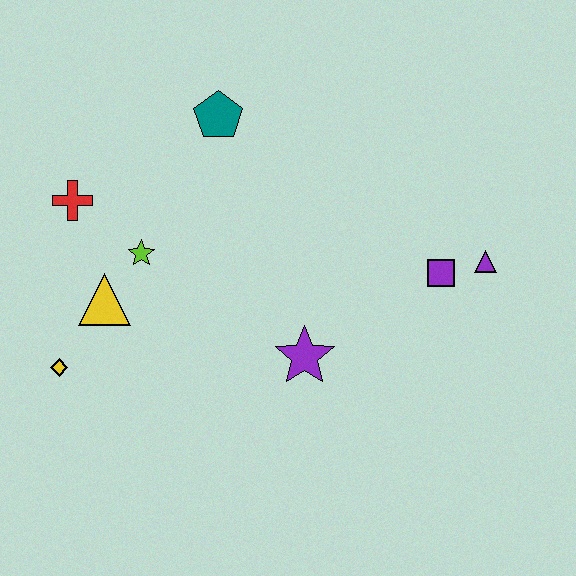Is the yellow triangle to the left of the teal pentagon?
Yes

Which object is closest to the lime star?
The yellow triangle is closest to the lime star.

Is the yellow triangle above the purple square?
No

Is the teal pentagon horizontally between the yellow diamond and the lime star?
No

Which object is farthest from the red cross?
The purple triangle is farthest from the red cross.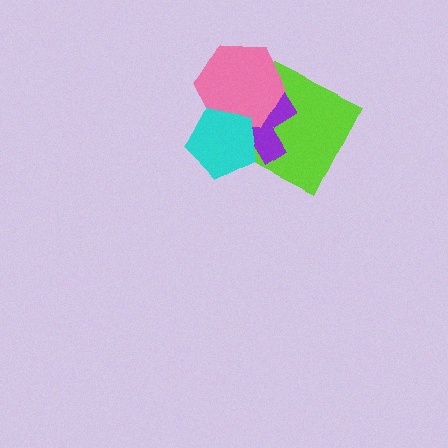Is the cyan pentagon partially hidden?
No, no other shape covers it.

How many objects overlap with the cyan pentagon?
3 objects overlap with the cyan pentagon.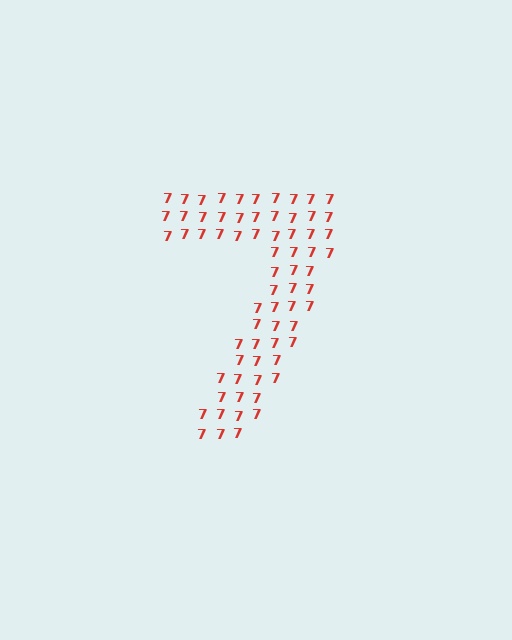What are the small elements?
The small elements are digit 7's.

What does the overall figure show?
The overall figure shows the digit 7.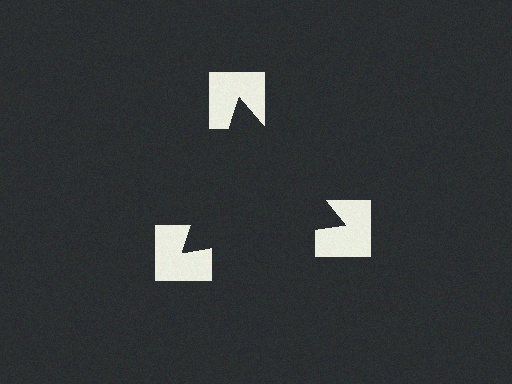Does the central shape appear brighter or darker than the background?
It typically appears slightly darker than the background, even though no actual brightness change is drawn.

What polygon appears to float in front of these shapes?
An illusory triangle — its edges are inferred from the aligned wedge cuts in the notched squares, not physically drawn.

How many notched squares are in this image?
There are 3 — one at each vertex of the illusory triangle.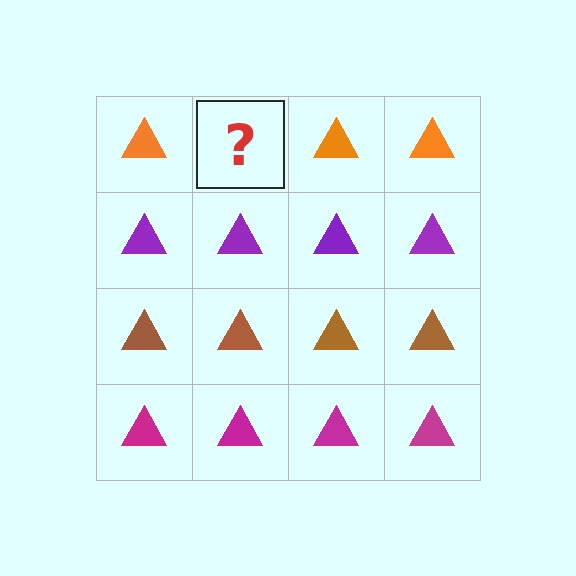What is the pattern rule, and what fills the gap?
The rule is that each row has a consistent color. The gap should be filled with an orange triangle.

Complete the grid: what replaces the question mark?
The question mark should be replaced with an orange triangle.